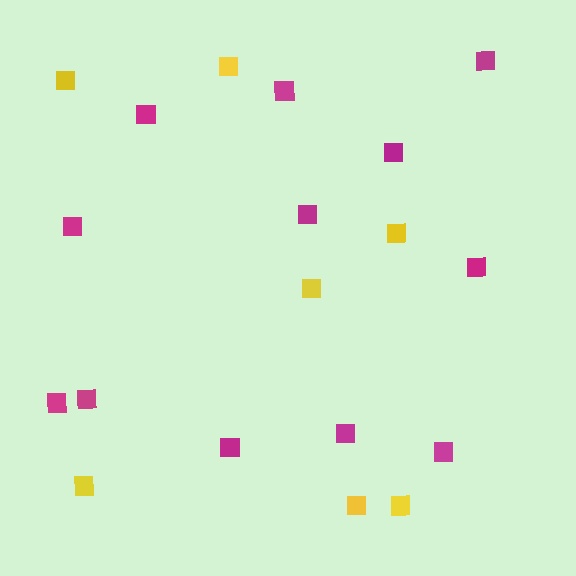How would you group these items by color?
There are 2 groups: one group of yellow squares (7) and one group of magenta squares (12).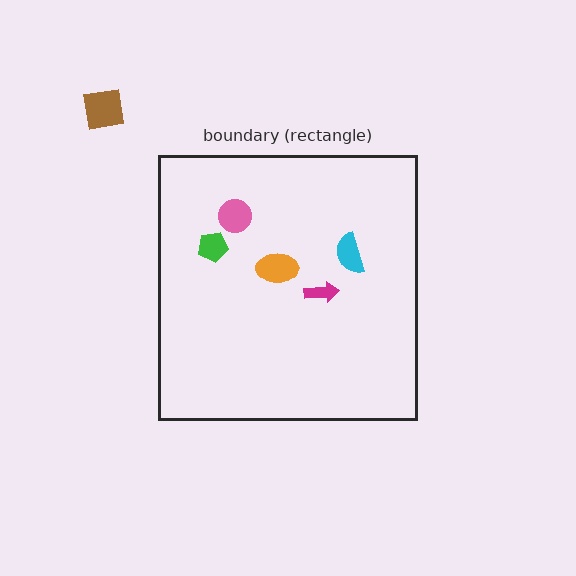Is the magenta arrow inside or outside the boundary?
Inside.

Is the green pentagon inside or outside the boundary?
Inside.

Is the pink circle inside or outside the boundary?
Inside.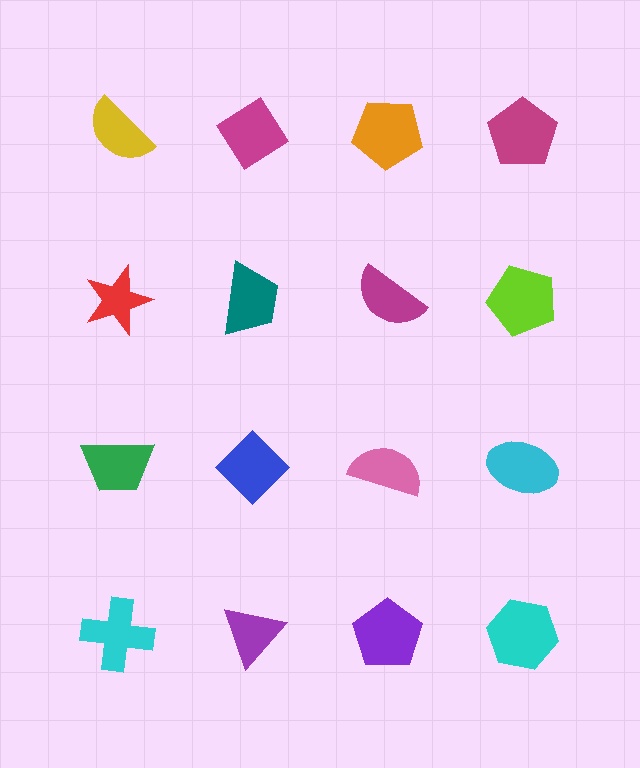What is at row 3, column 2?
A blue diamond.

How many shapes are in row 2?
4 shapes.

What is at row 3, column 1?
A green trapezoid.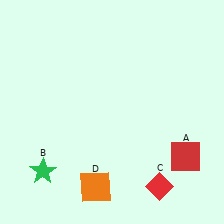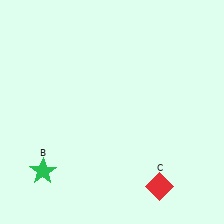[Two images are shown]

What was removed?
The red square (A), the orange square (D) were removed in Image 2.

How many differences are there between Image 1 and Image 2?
There are 2 differences between the two images.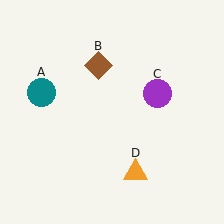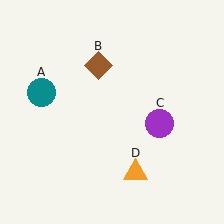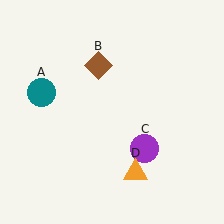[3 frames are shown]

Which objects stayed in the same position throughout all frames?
Teal circle (object A) and brown diamond (object B) and orange triangle (object D) remained stationary.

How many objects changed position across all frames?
1 object changed position: purple circle (object C).